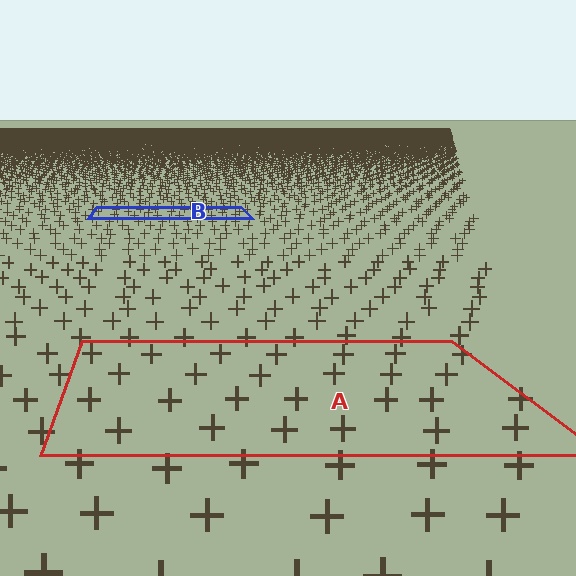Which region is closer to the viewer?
Region A is closer. The texture elements there are larger and more spread out.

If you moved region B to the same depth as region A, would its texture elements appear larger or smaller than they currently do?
They would appear larger. At a closer depth, the same texture elements are projected at a bigger on-screen size.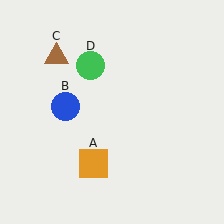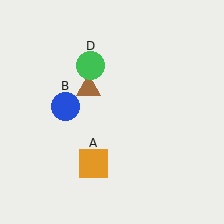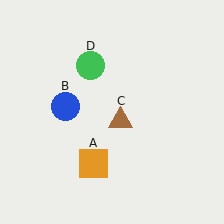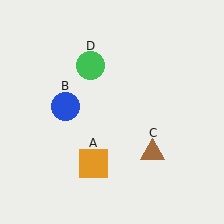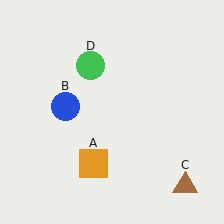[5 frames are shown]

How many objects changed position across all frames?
1 object changed position: brown triangle (object C).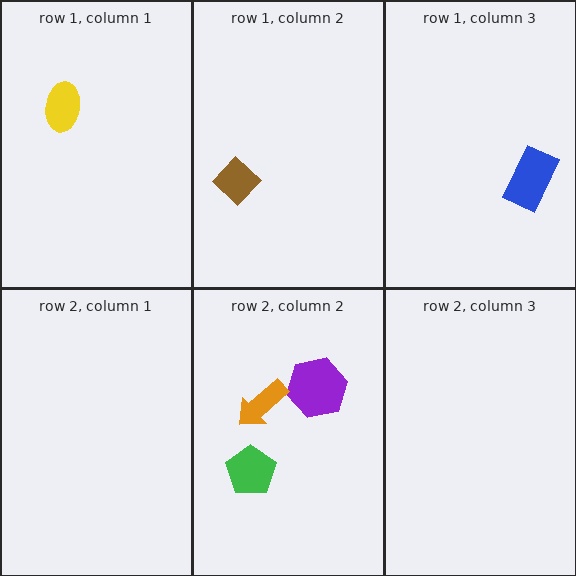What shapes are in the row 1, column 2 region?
The brown diamond.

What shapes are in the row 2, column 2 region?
The purple hexagon, the green pentagon, the orange arrow.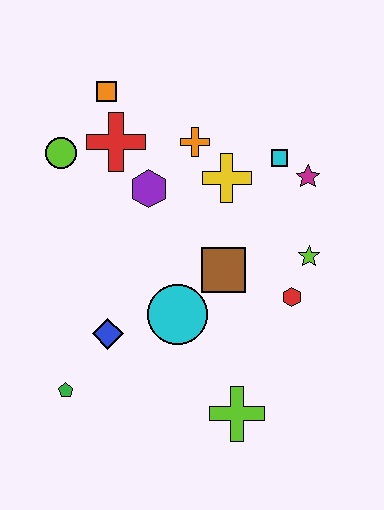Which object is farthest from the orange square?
The lime cross is farthest from the orange square.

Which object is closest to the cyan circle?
The brown square is closest to the cyan circle.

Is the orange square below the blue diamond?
No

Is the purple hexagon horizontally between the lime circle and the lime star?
Yes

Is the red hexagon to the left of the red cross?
No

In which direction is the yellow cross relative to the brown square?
The yellow cross is above the brown square.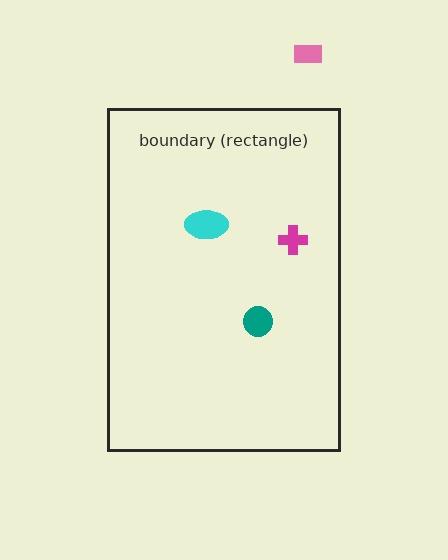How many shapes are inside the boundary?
3 inside, 1 outside.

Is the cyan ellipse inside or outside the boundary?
Inside.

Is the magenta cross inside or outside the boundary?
Inside.